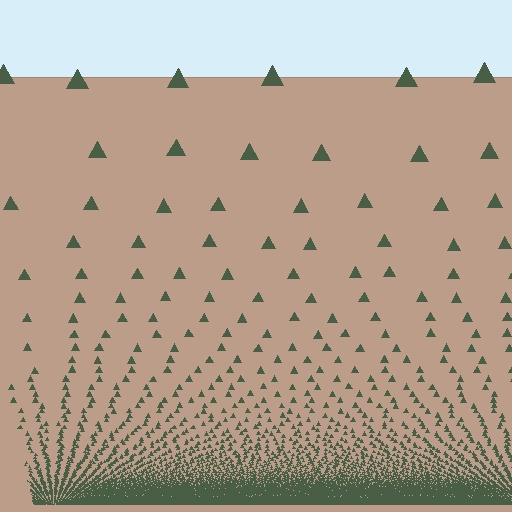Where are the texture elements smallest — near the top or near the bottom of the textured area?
Near the bottom.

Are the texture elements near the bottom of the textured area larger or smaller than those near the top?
Smaller. The gradient is inverted — elements near the bottom are smaller and denser.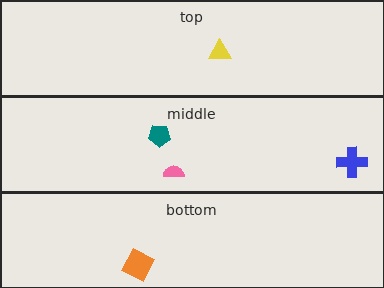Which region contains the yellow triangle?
The top region.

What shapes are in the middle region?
The blue cross, the pink semicircle, the teal pentagon.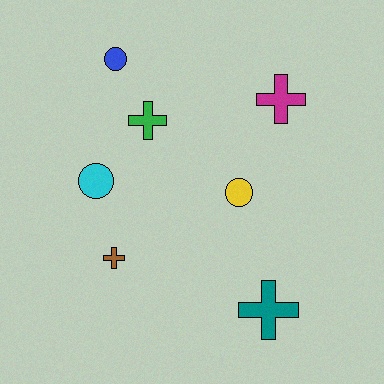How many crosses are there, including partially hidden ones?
There are 4 crosses.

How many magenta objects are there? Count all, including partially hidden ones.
There is 1 magenta object.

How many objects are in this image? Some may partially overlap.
There are 7 objects.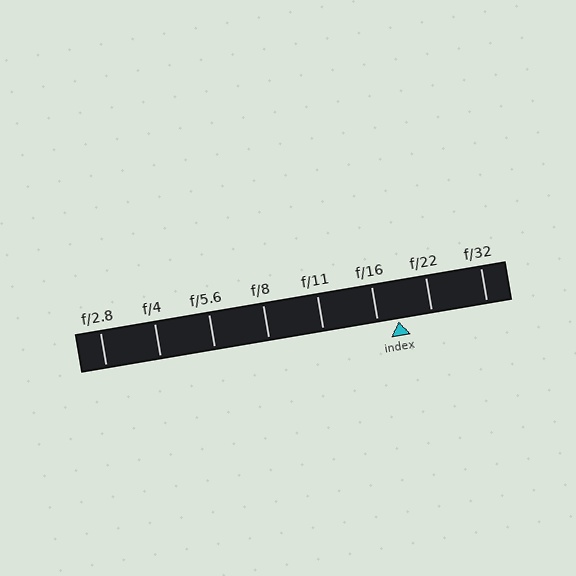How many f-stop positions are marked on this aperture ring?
There are 8 f-stop positions marked.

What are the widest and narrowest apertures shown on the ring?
The widest aperture shown is f/2.8 and the narrowest is f/32.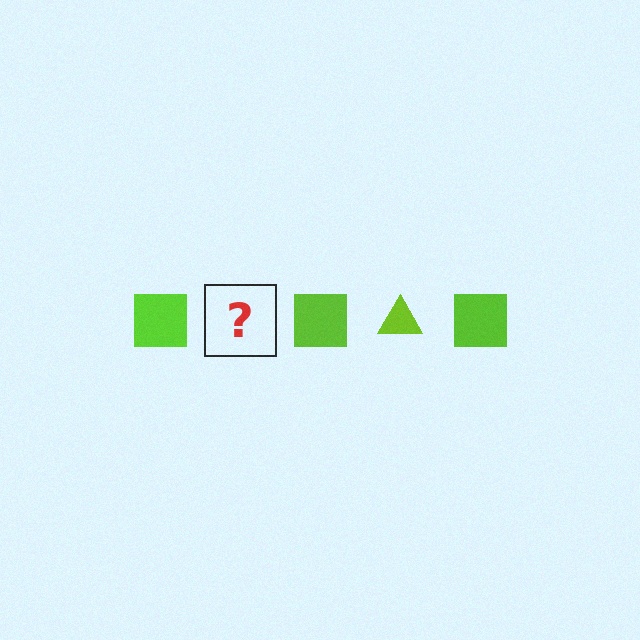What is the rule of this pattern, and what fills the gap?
The rule is that the pattern cycles through square, triangle shapes in lime. The gap should be filled with a lime triangle.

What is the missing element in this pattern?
The missing element is a lime triangle.